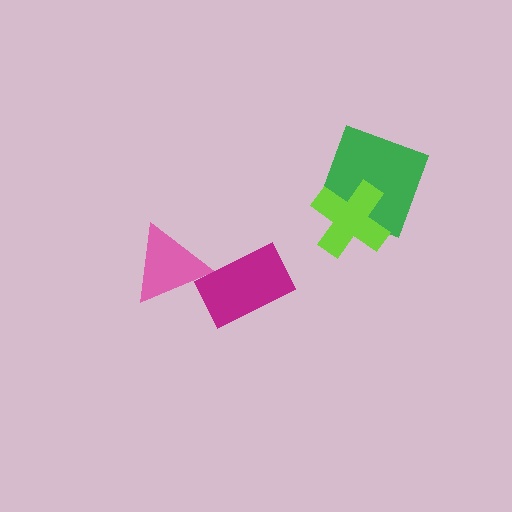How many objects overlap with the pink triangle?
1 object overlaps with the pink triangle.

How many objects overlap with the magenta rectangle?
1 object overlaps with the magenta rectangle.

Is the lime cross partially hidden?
No, no other shape covers it.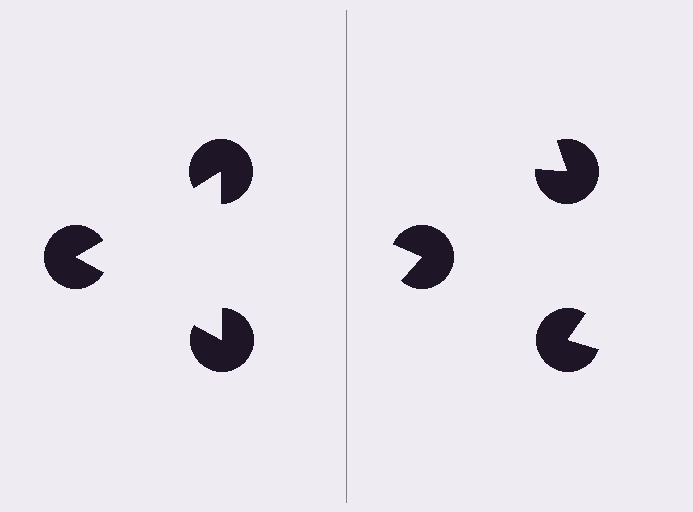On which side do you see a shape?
An illusory triangle appears on the left side. On the right side the wedge cuts are rotated, so no coherent shape forms.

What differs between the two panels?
The pac-man discs are positioned identically on both sides; only the wedge orientations differ. On the left they align to a triangle; on the right they are misaligned.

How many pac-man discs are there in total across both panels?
6 — 3 on each side.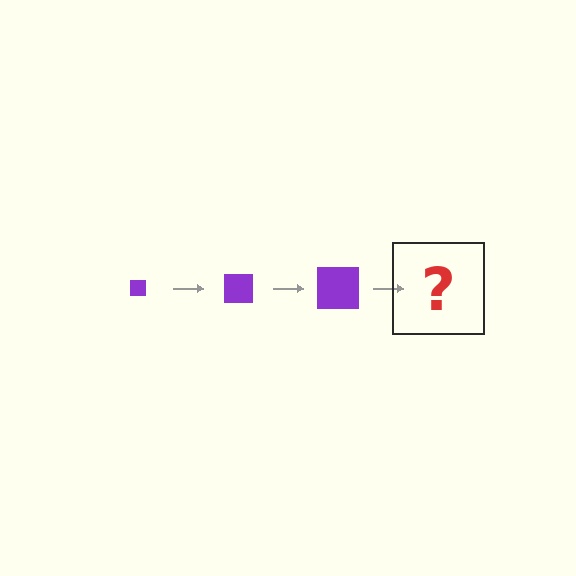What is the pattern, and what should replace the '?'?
The pattern is that the square gets progressively larger each step. The '?' should be a purple square, larger than the previous one.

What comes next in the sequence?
The next element should be a purple square, larger than the previous one.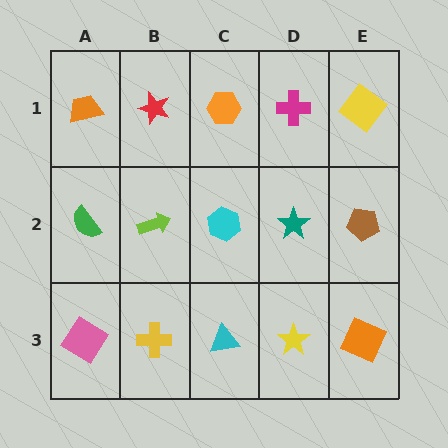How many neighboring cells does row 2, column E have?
3.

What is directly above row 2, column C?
An orange hexagon.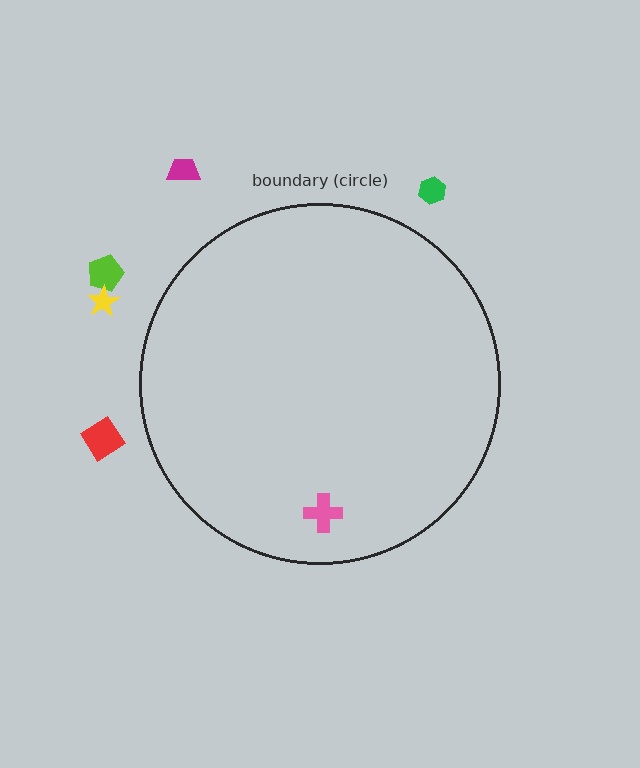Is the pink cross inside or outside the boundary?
Inside.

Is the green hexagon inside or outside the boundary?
Outside.